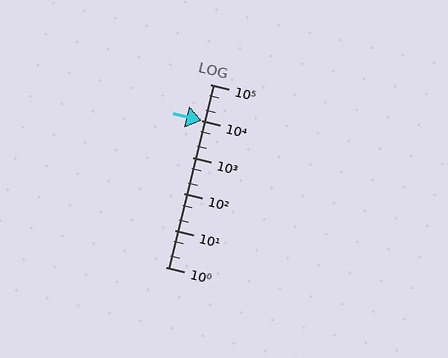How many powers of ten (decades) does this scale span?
The scale spans 5 decades, from 1 to 100000.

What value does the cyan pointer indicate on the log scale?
The pointer indicates approximately 10000.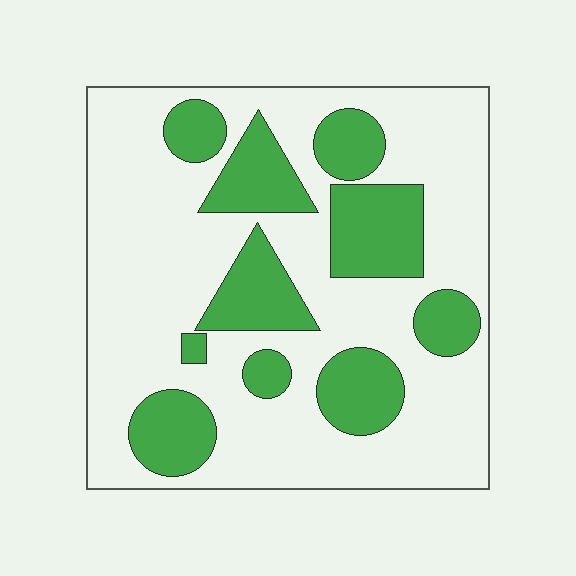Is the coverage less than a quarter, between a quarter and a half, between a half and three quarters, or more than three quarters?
Between a quarter and a half.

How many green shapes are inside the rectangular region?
10.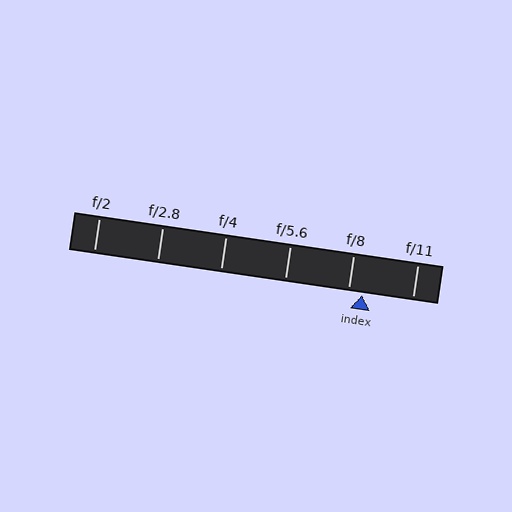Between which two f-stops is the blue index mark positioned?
The index mark is between f/8 and f/11.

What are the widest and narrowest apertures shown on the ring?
The widest aperture shown is f/2 and the narrowest is f/11.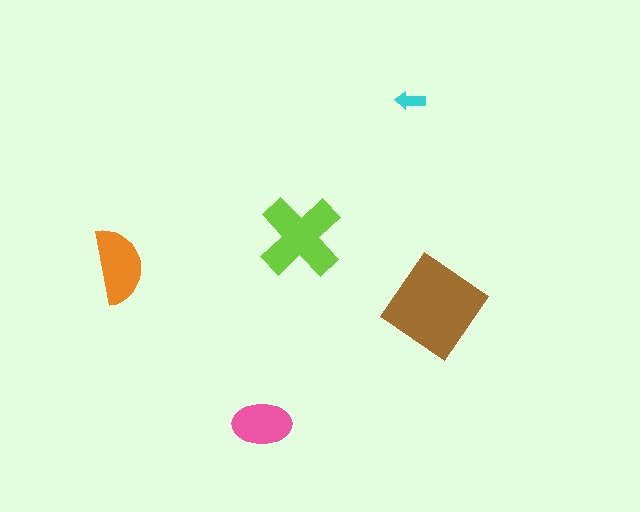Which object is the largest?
The brown diamond.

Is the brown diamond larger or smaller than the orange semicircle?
Larger.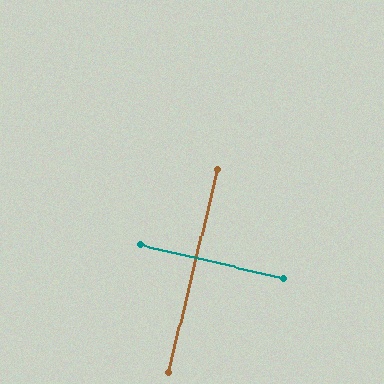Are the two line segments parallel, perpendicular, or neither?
Perpendicular — they meet at approximately 89°.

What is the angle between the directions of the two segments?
Approximately 89 degrees.